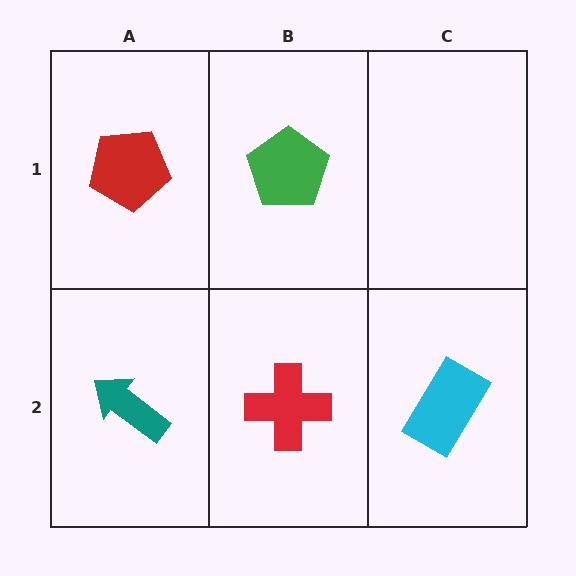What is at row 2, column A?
A teal arrow.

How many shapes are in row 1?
2 shapes.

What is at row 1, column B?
A green pentagon.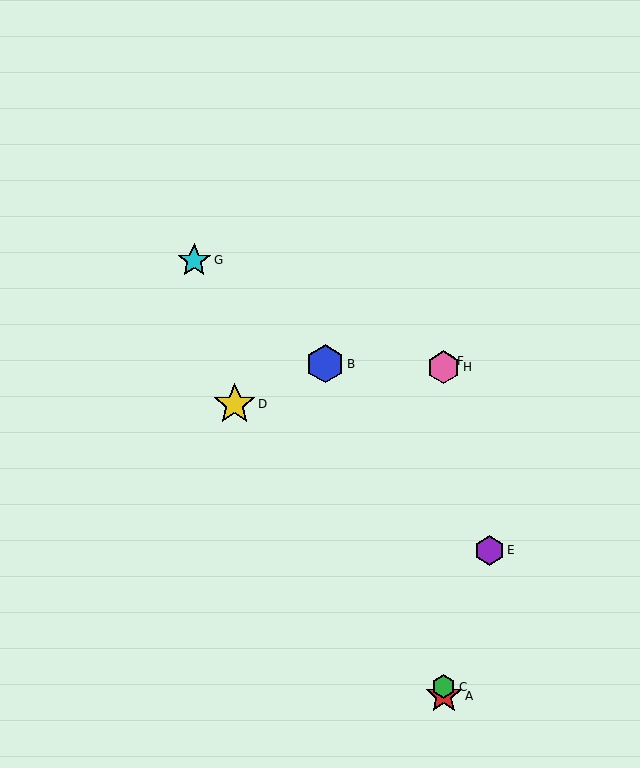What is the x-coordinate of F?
Object F is at x≈444.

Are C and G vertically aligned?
No, C is at x≈444 and G is at x≈194.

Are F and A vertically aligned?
Yes, both are at x≈444.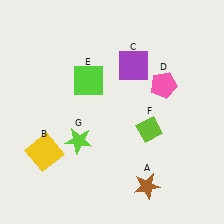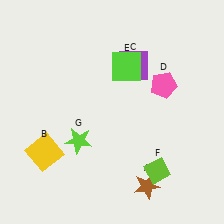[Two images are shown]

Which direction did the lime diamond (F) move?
The lime diamond (F) moved down.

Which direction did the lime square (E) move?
The lime square (E) moved right.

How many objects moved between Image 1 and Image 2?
2 objects moved between the two images.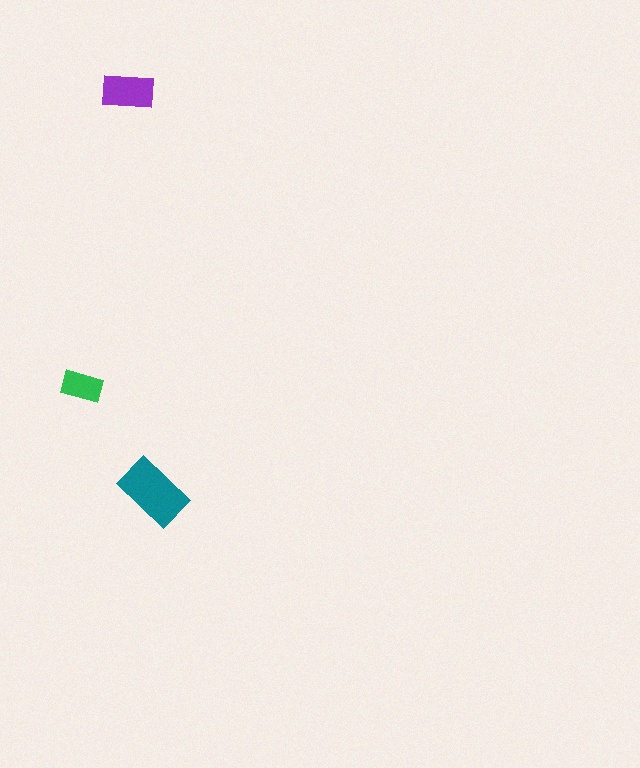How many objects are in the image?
There are 3 objects in the image.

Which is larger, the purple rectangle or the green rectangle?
The purple one.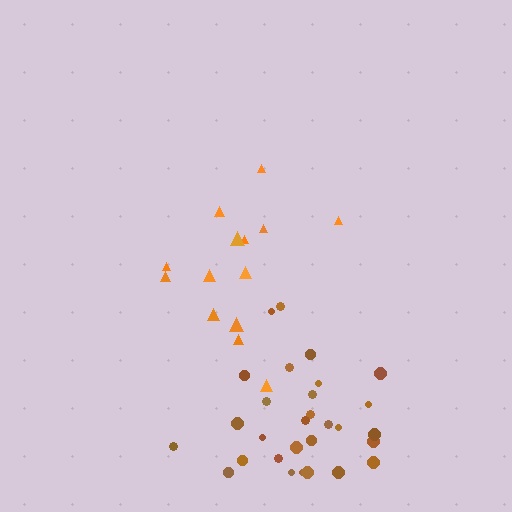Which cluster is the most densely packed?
Brown.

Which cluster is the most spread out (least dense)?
Orange.